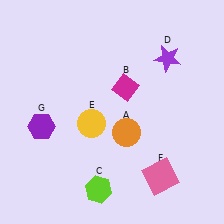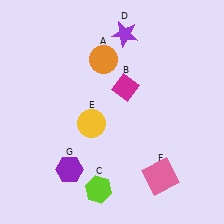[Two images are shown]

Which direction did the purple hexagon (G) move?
The purple hexagon (G) moved down.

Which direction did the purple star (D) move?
The purple star (D) moved left.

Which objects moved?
The objects that moved are: the orange circle (A), the purple star (D), the purple hexagon (G).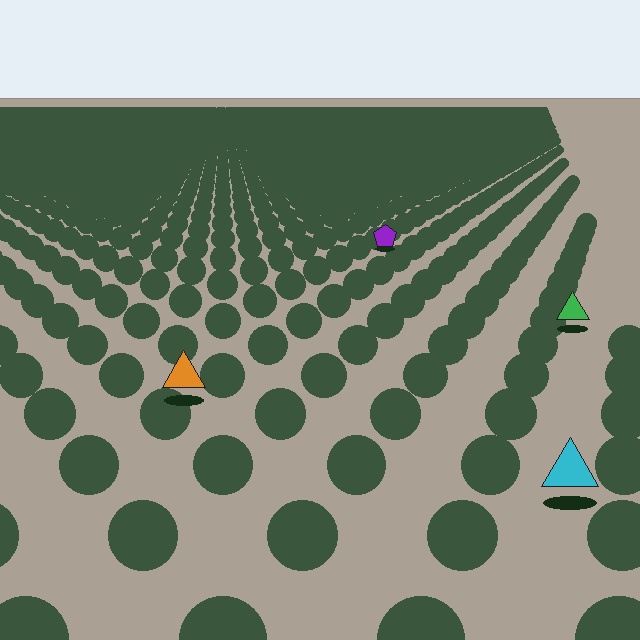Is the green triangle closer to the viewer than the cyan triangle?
No. The cyan triangle is closer — you can tell from the texture gradient: the ground texture is coarser near it.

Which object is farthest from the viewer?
The purple pentagon is farthest from the viewer. It appears smaller and the ground texture around it is denser.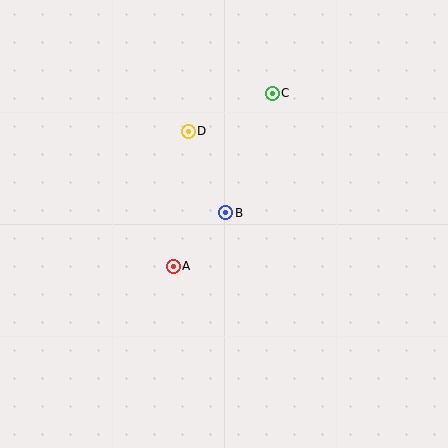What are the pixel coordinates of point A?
Point A is at (173, 266).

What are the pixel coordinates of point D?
Point D is at (188, 131).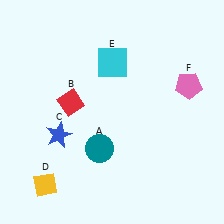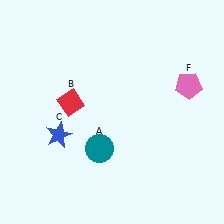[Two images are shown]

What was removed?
The yellow diamond (D), the cyan square (E) were removed in Image 2.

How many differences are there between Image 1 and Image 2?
There are 2 differences between the two images.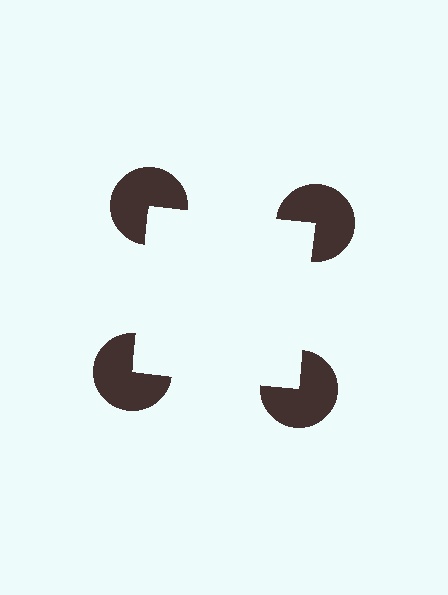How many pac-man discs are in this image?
There are 4 — one at each vertex of the illusory square.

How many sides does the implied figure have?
4 sides.